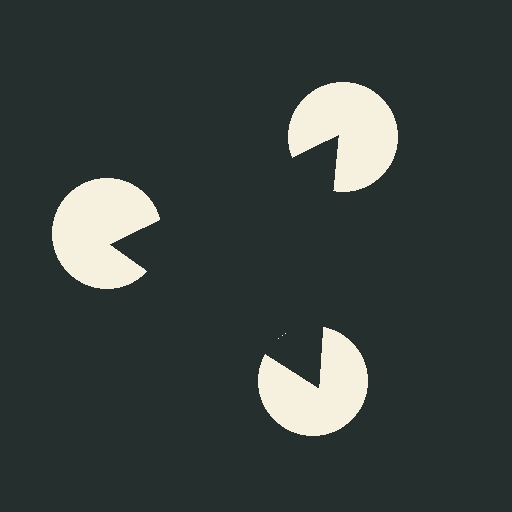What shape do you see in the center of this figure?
An illusory triangle — its edges are inferred from the aligned wedge cuts in the pac-man discs, not physically drawn.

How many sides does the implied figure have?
3 sides.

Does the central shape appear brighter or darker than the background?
It typically appears slightly darker than the background, even though no actual brightness change is drawn.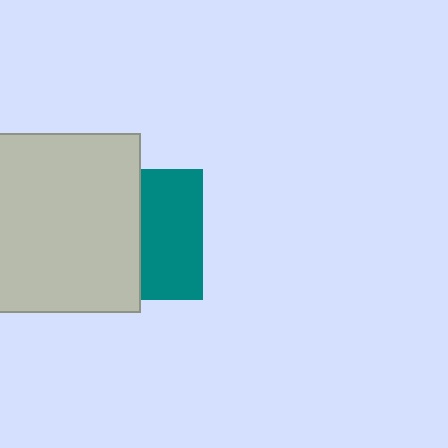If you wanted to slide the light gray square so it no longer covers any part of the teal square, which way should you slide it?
Slide it left — that is the most direct way to separate the two shapes.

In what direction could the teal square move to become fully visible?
The teal square could move right. That would shift it out from behind the light gray square entirely.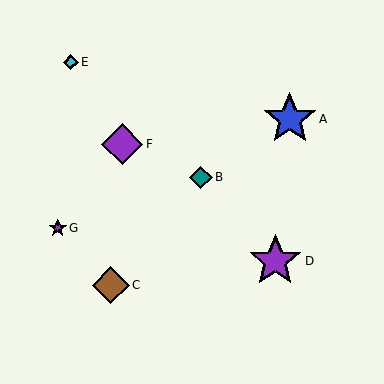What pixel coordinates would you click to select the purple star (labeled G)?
Click at (58, 228) to select the purple star G.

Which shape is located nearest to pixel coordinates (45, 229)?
The purple star (labeled G) at (58, 228) is nearest to that location.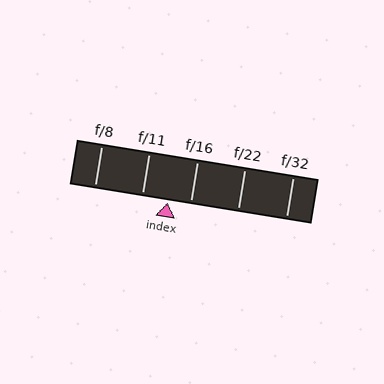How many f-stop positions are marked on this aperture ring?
There are 5 f-stop positions marked.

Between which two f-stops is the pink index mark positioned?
The index mark is between f/11 and f/16.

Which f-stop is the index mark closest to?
The index mark is closest to f/16.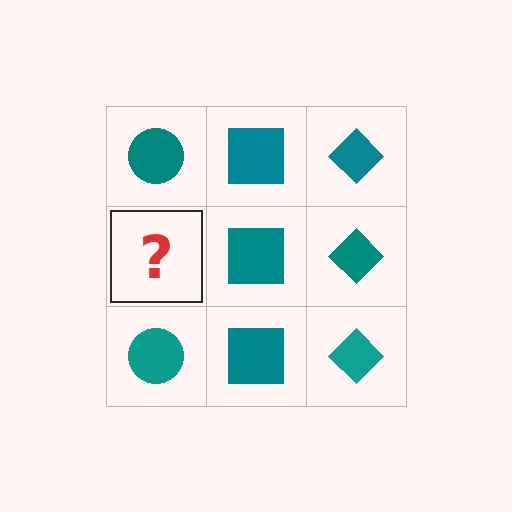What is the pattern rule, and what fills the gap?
The rule is that each column has a consistent shape. The gap should be filled with a teal circle.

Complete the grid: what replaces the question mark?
The question mark should be replaced with a teal circle.